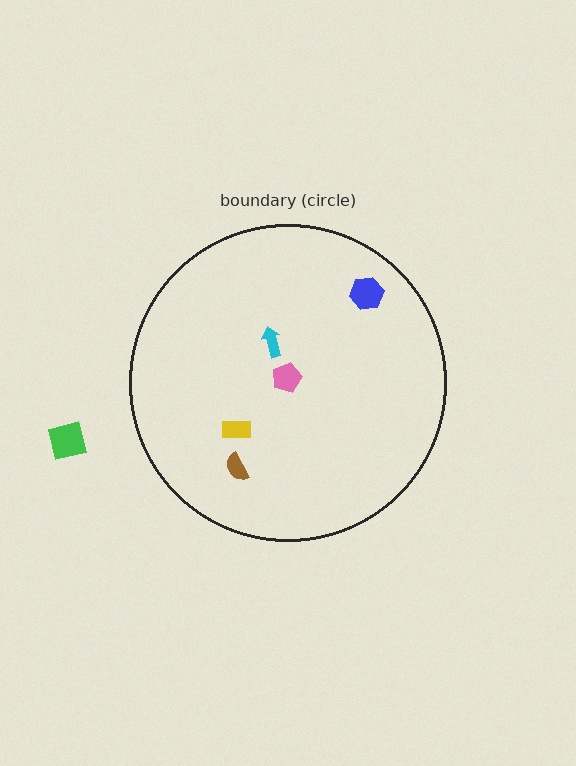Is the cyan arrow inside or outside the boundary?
Inside.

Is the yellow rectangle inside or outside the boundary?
Inside.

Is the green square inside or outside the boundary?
Outside.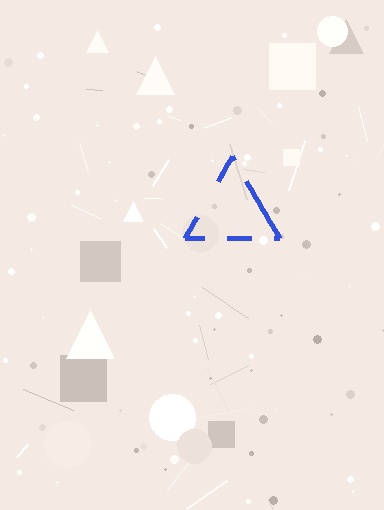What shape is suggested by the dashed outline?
The dashed outline suggests a triangle.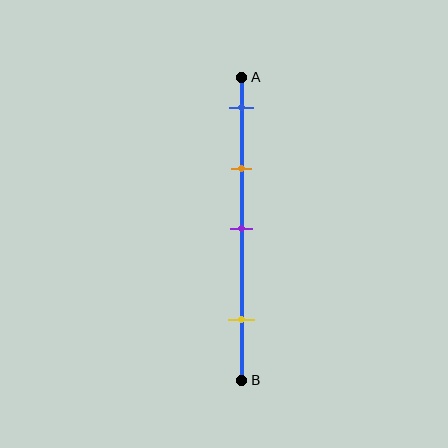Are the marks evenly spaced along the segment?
No, the marks are not evenly spaced.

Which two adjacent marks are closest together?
The blue and orange marks are the closest adjacent pair.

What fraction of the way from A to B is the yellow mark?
The yellow mark is approximately 80% (0.8) of the way from A to B.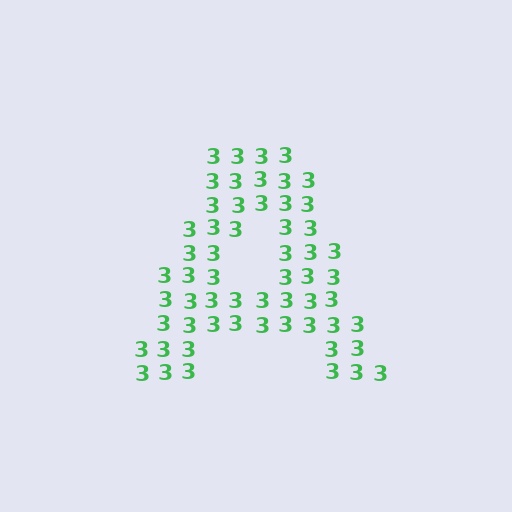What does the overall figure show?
The overall figure shows the letter A.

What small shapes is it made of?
It is made of small digit 3's.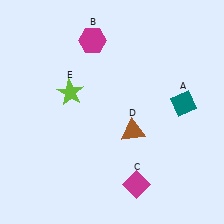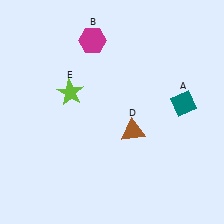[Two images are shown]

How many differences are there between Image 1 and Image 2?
There is 1 difference between the two images.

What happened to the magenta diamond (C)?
The magenta diamond (C) was removed in Image 2. It was in the bottom-right area of Image 1.